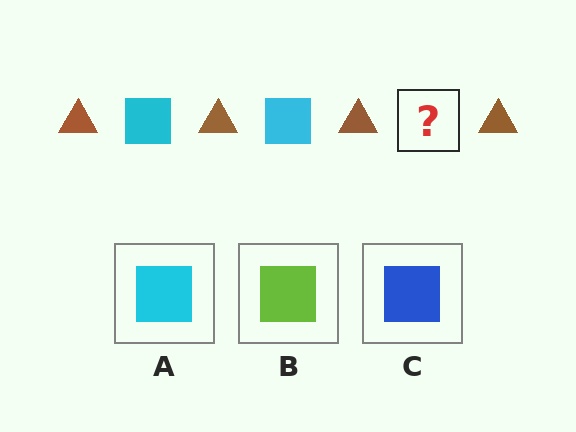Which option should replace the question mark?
Option A.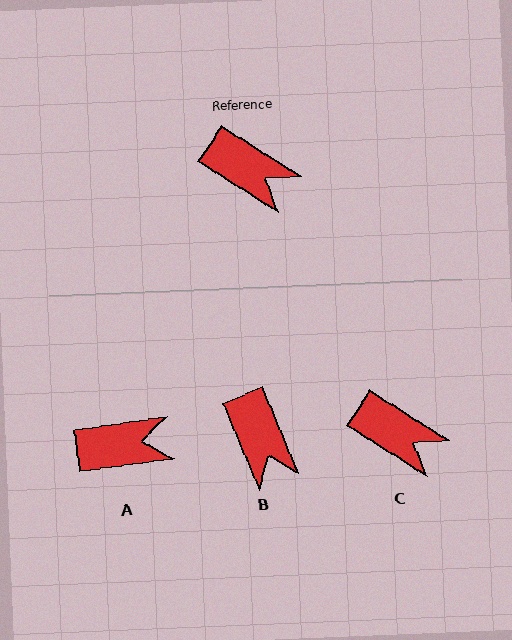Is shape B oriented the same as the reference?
No, it is off by about 34 degrees.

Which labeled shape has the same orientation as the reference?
C.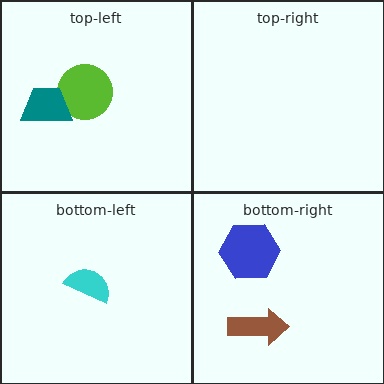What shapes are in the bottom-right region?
The blue hexagon, the brown arrow.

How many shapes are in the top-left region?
2.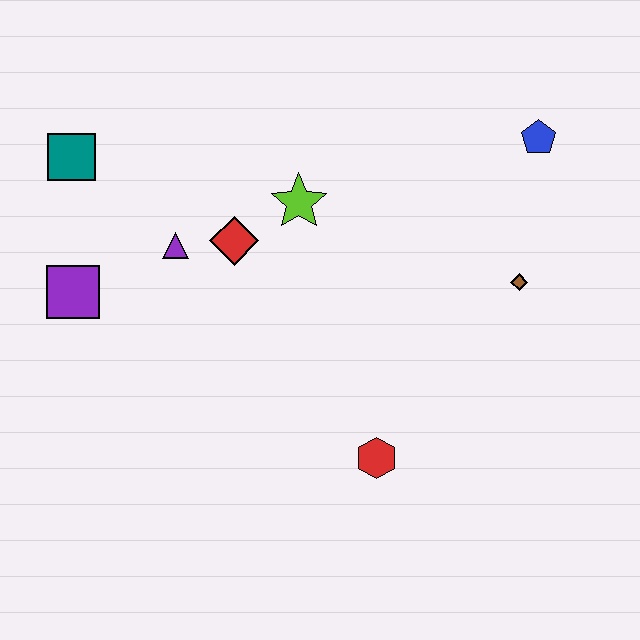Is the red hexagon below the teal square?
Yes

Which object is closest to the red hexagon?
The brown diamond is closest to the red hexagon.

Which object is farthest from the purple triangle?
The blue pentagon is farthest from the purple triangle.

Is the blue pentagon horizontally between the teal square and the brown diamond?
No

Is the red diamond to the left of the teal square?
No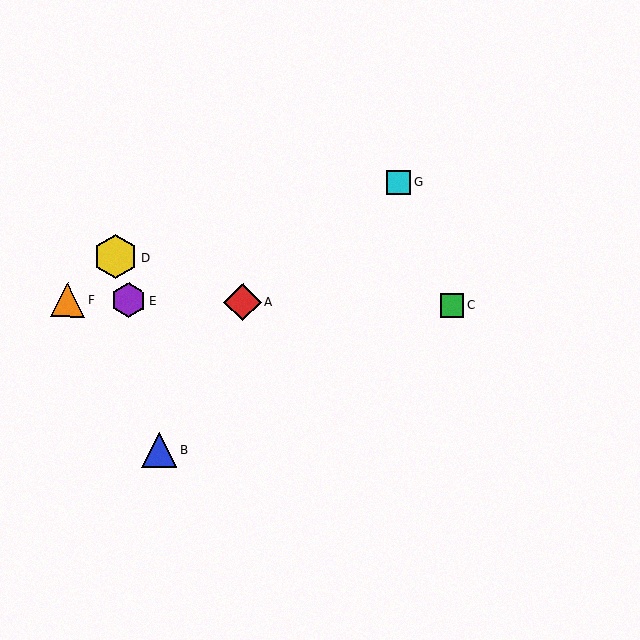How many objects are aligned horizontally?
4 objects (A, C, E, F) are aligned horizontally.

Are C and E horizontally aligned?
Yes, both are at y≈305.